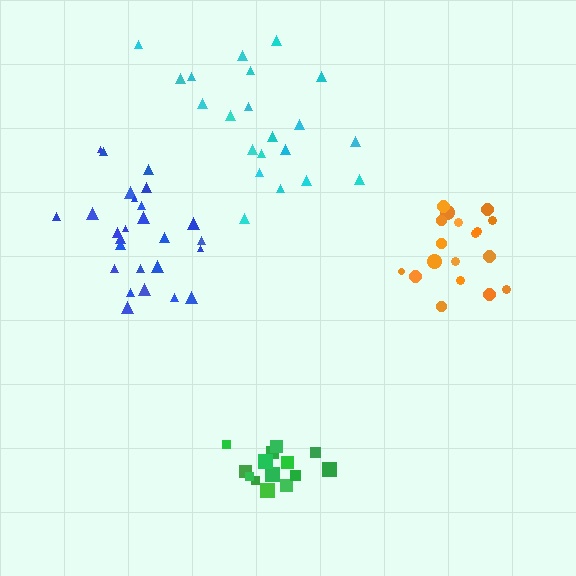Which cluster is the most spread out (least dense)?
Cyan.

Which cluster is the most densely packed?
Orange.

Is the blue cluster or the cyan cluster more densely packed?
Blue.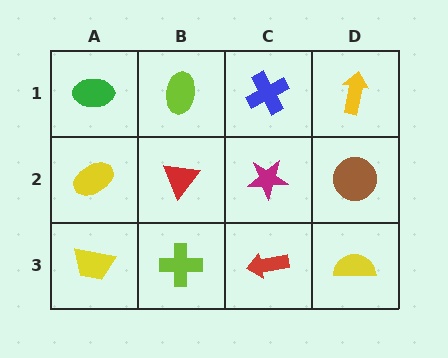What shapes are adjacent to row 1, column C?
A magenta star (row 2, column C), a lime ellipse (row 1, column B), a yellow arrow (row 1, column D).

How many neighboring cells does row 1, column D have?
2.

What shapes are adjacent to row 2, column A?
A green ellipse (row 1, column A), a yellow trapezoid (row 3, column A), a red triangle (row 2, column B).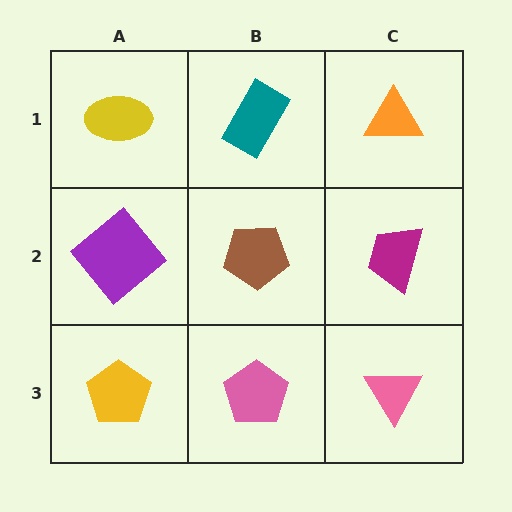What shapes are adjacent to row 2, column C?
An orange triangle (row 1, column C), a pink triangle (row 3, column C), a brown pentagon (row 2, column B).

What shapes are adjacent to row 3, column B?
A brown pentagon (row 2, column B), a yellow pentagon (row 3, column A), a pink triangle (row 3, column C).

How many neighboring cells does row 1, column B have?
3.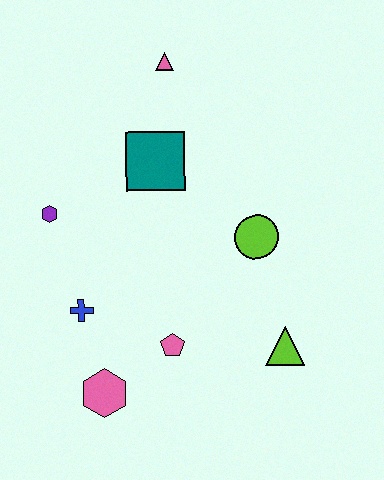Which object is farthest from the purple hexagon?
The lime triangle is farthest from the purple hexagon.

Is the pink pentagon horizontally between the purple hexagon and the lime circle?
Yes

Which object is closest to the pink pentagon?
The pink hexagon is closest to the pink pentagon.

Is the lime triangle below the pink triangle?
Yes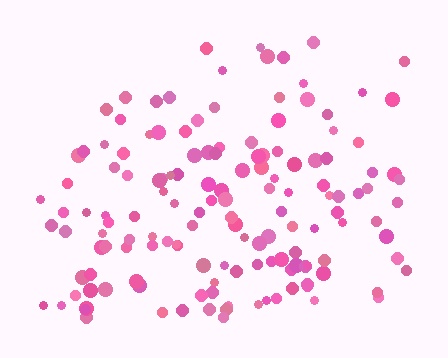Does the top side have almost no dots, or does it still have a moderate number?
Still a moderate number, just noticeably fewer than the bottom.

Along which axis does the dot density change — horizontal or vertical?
Vertical.